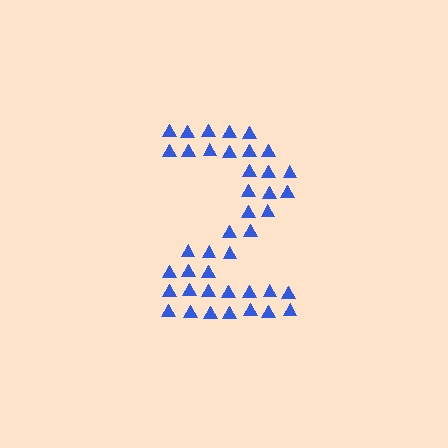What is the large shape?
The large shape is the digit 2.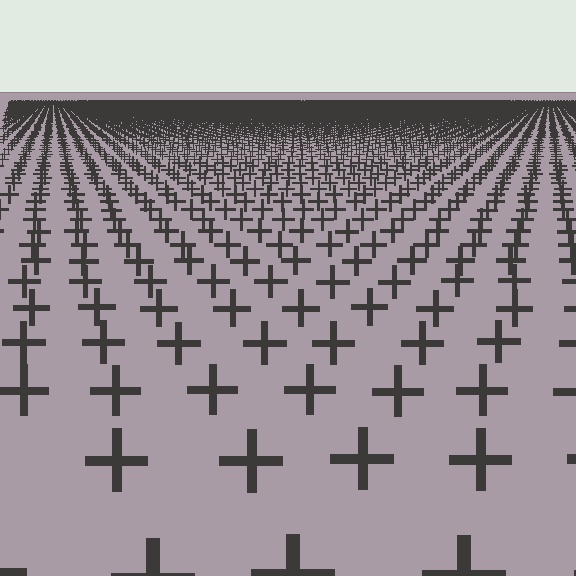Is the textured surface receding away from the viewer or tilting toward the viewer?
The surface is receding away from the viewer. Texture elements get smaller and denser toward the top.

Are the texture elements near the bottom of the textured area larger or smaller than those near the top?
Larger. Near the bottom, elements are closer to the viewer and appear at a bigger on-screen size.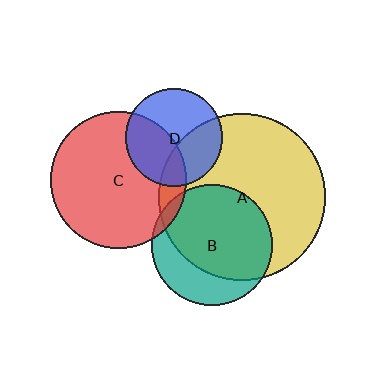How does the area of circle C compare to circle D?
Approximately 2.0 times.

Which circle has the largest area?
Circle A (yellow).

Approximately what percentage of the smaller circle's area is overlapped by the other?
Approximately 40%.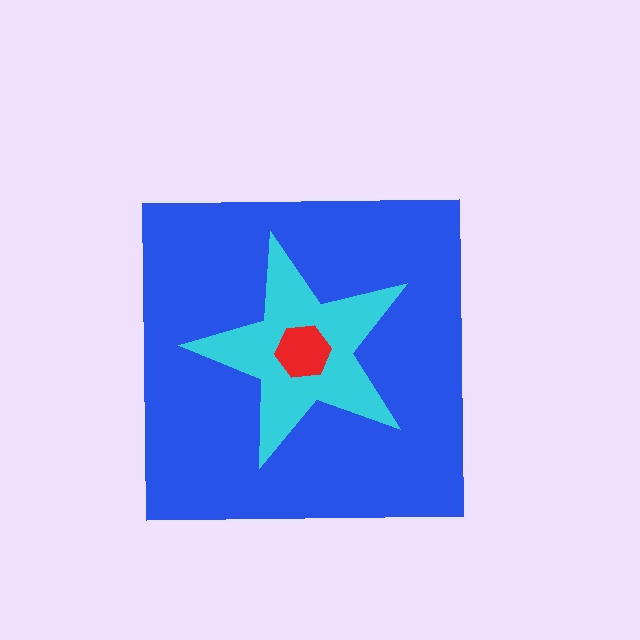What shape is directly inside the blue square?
The cyan star.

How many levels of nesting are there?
3.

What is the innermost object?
The red hexagon.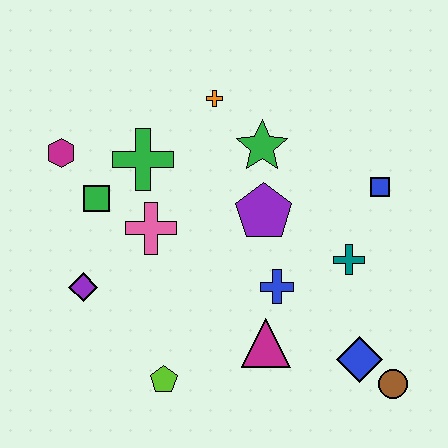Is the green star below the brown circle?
No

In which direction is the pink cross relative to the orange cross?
The pink cross is below the orange cross.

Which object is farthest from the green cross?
The brown circle is farthest from the green cross.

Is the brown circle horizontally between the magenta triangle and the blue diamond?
No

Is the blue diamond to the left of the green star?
No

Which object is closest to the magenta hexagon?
The green square is closest to the magenta hexagon.